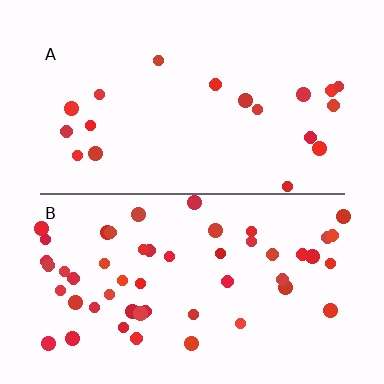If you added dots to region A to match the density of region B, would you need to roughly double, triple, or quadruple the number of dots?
Approximately triple.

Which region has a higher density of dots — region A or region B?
B (the bottom).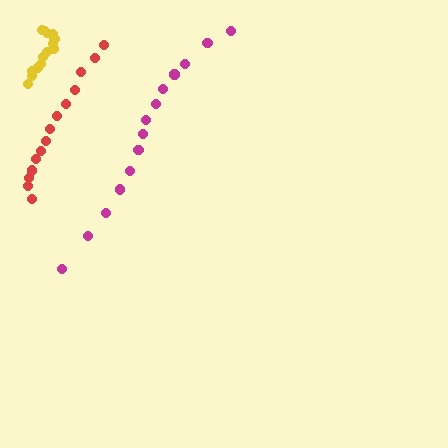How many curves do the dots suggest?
There are 3 distinct paths.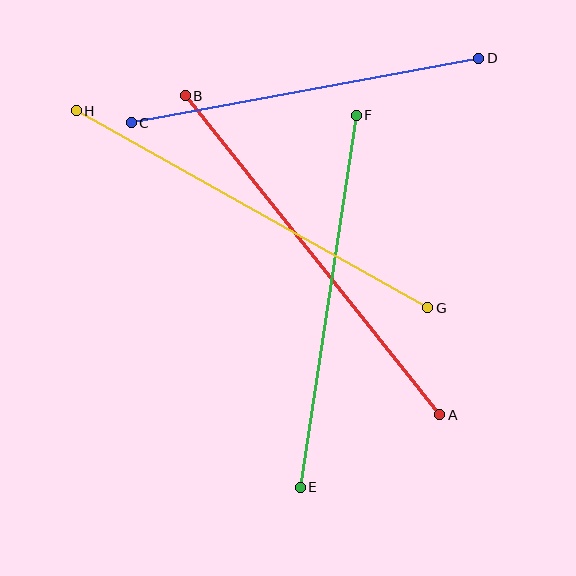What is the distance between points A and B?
The distance is approximately 408 pixels.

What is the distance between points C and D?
The distance is approximately 353 pixels.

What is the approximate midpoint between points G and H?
The midpoint is at approximately (252, 209) pixels.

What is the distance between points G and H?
The distance is approximately 403 pixels.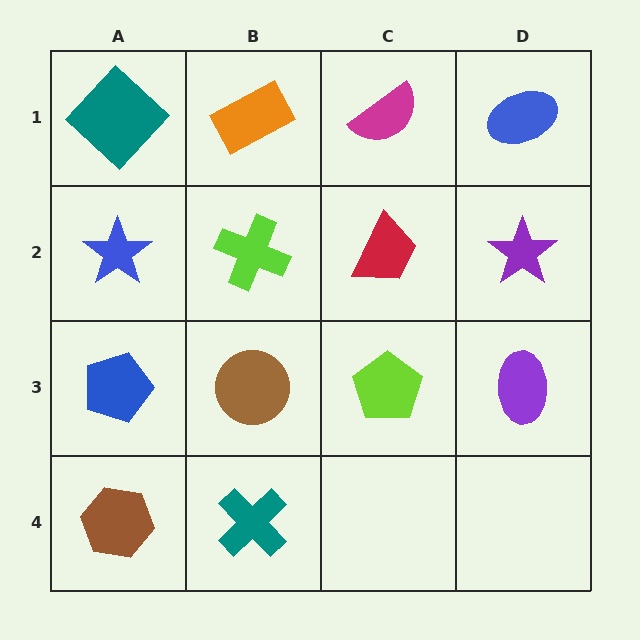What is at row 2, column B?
A lime cross.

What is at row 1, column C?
A magenta semicircle.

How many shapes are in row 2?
4 shapes.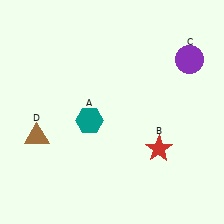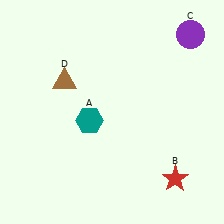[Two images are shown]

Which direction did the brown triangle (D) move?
The brown triangle (D) moved up.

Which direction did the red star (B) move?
The red star (B) moved down.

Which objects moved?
The objects that moved are: the red star (B), the purple circle (C), the brown triangle (D).